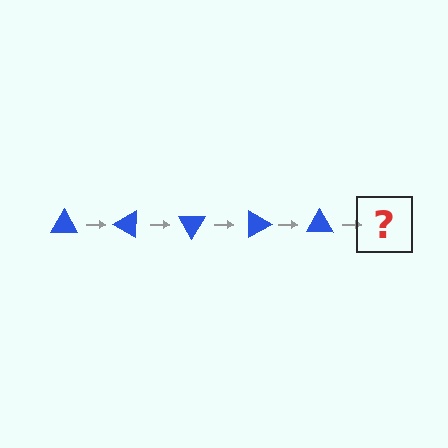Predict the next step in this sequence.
The next step is a blue triangle rotated 150 degrees.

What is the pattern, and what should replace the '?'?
The pattern is that the triangle rotates 30 degrees each step. The '?' should be a blue triangle rotated 150 degrees.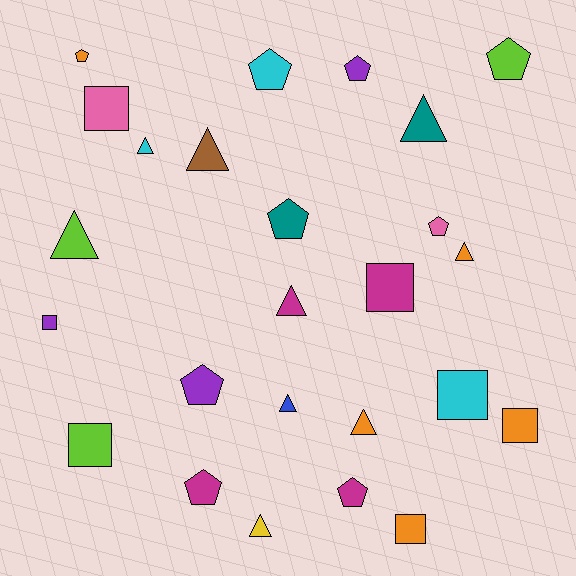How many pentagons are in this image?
There are 9 pentagons.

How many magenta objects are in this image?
There are 4 magenta objects.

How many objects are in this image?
There are 25 objects.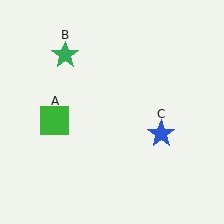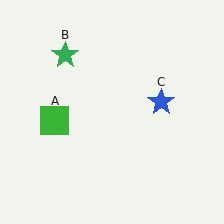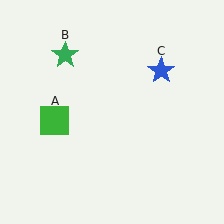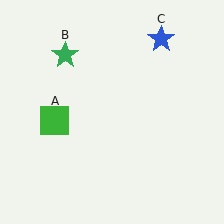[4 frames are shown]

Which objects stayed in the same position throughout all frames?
Green square (object A) and green star (object B) remained stationary.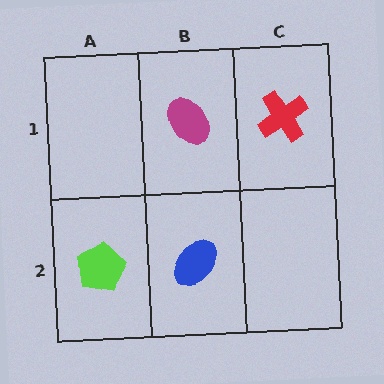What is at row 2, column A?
A lime pentagon.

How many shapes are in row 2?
2 shapes.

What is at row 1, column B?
A magenta ellipse.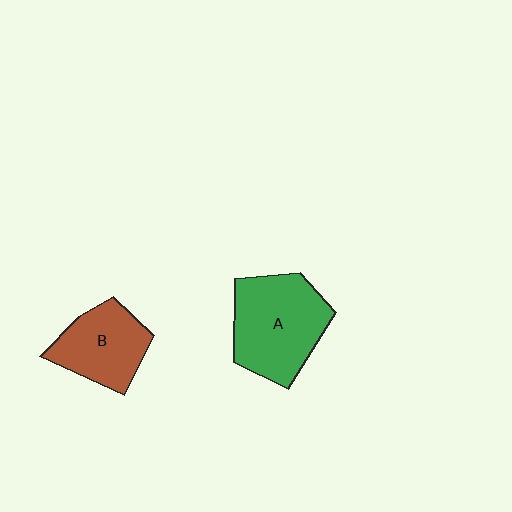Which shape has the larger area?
Shape A (green).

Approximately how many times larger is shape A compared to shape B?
Approximately 1.4 times.